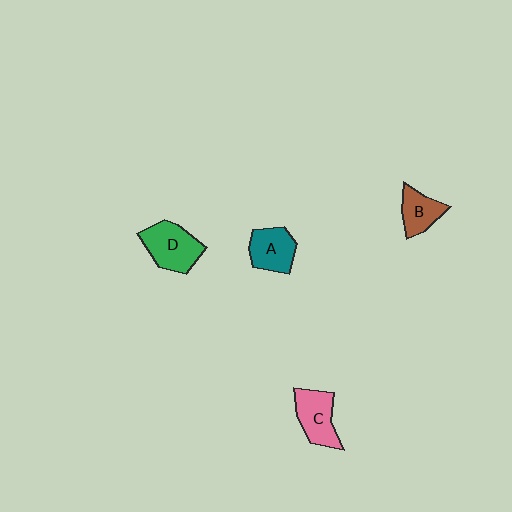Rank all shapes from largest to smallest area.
From largest to smallest: D (green), C (pink), A (teal), B (brown).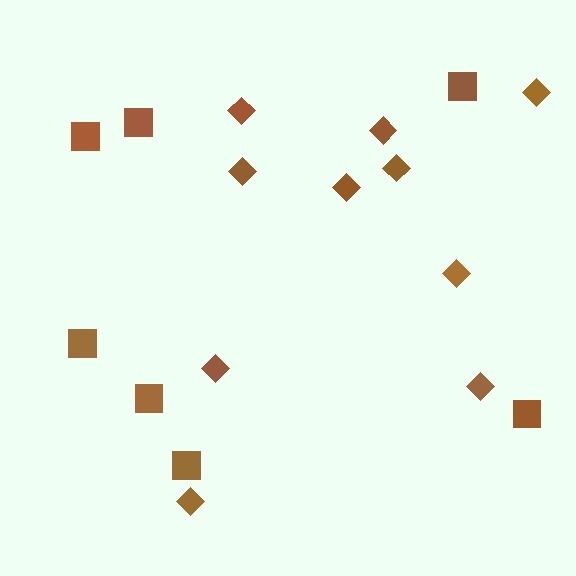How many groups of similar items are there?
There are 2 groups: one group of squares (7) and one group of diamonds (10).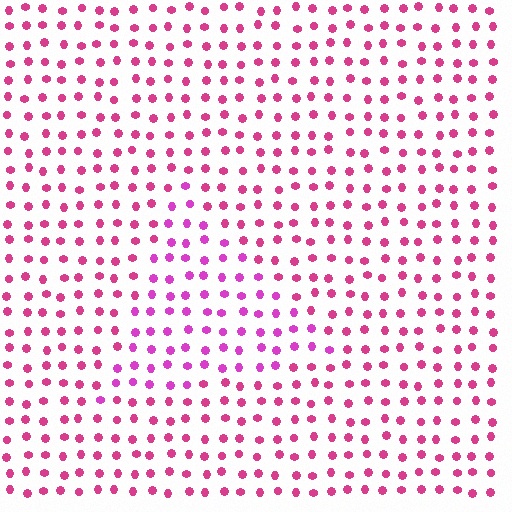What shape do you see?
I see a triangle.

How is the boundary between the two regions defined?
The boundary is defined purely by a slight shift in hue (about 24 degrees). Spacing, size, and orientation are identical on both sides.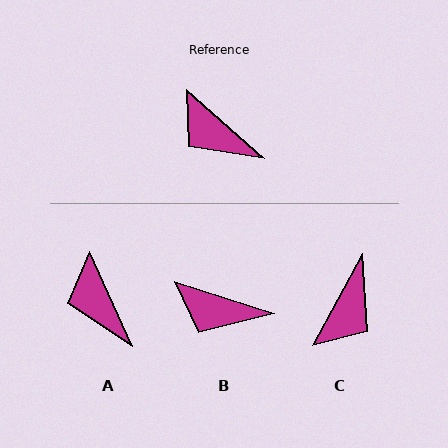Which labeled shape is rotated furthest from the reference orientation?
C, about 103 degrees away.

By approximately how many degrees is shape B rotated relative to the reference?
Approximately 23 degrees counter-clockwise.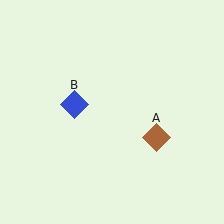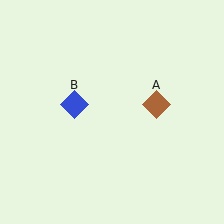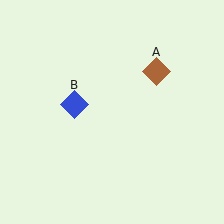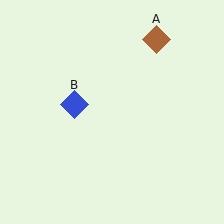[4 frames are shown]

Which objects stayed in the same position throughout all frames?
Blue diamond (object B) remained stationary.